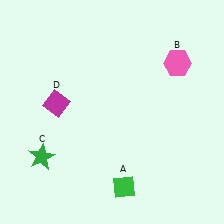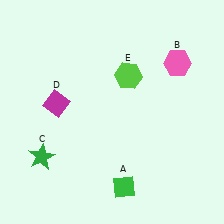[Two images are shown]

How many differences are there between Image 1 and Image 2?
There is 1 difference between the two images.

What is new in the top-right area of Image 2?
A lime hexagon (E) was added in the top-right area of Image 2.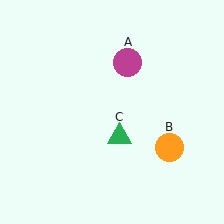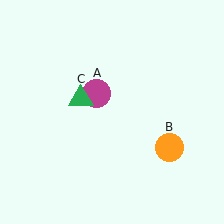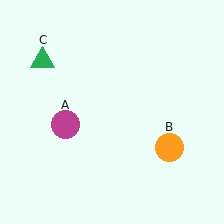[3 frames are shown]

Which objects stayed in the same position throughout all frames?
Orange circle (object B) remained stationary.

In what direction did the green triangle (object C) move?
The green triangle (object C) moved up and to the left.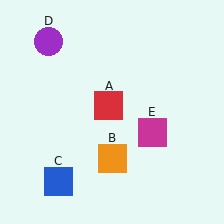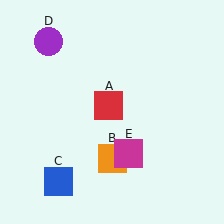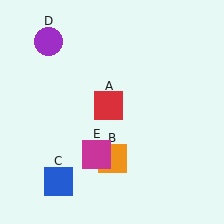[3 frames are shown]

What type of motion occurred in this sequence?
The magenta square (object E) rotated clockwise around the center of the scene.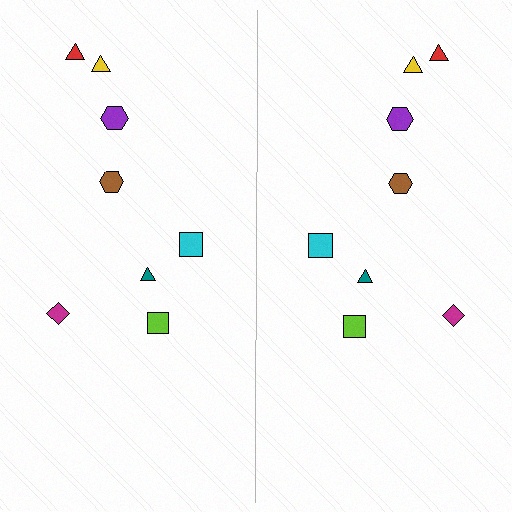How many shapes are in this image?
There are 16 shapes in this image.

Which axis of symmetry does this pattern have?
The pattern has a vertical axis of symmetry running through the center of the image.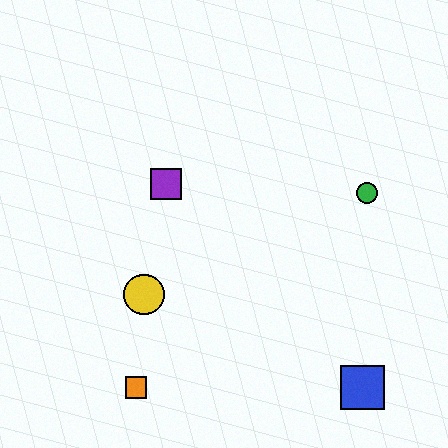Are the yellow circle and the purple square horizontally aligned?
No, the yellow circle is at y≈294 and the purple square is at y≈184.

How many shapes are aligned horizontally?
2 shapes (the red circle, the yellow circle) are aligned horizontally.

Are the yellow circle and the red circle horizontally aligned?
Yes, both are at y≈294.